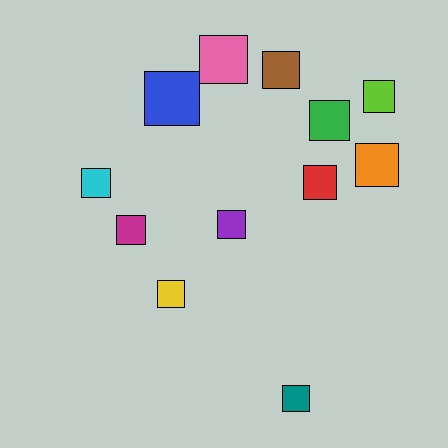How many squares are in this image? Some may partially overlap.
There are 12 squares.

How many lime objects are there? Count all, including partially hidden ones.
There is 1 lime object.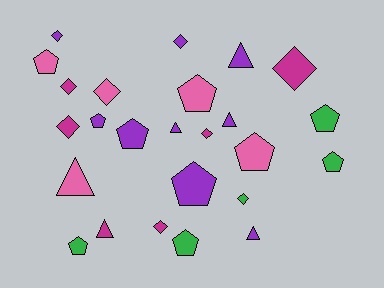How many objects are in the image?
There are 25 objects.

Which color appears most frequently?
Purple, with 9 objects.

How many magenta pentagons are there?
There are no magenta pentagons.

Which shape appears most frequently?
Pentagon, with 10 objects.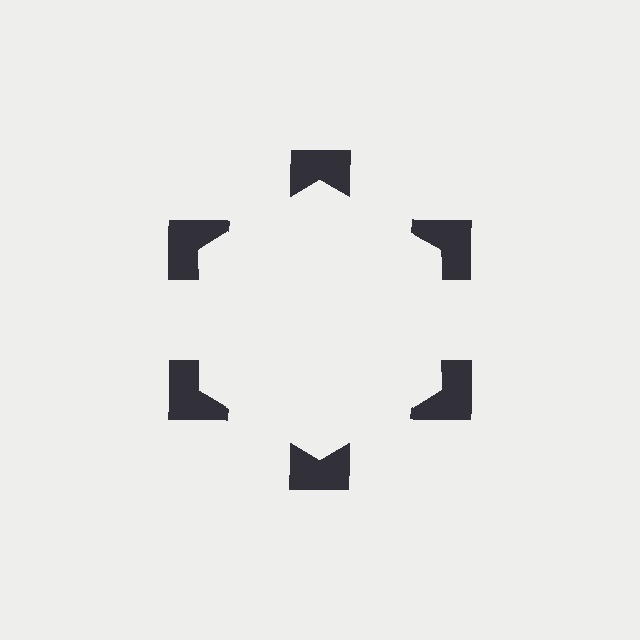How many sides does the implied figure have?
6 sides.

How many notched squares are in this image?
There are 6 — one at each vertex of the illusory hexagon.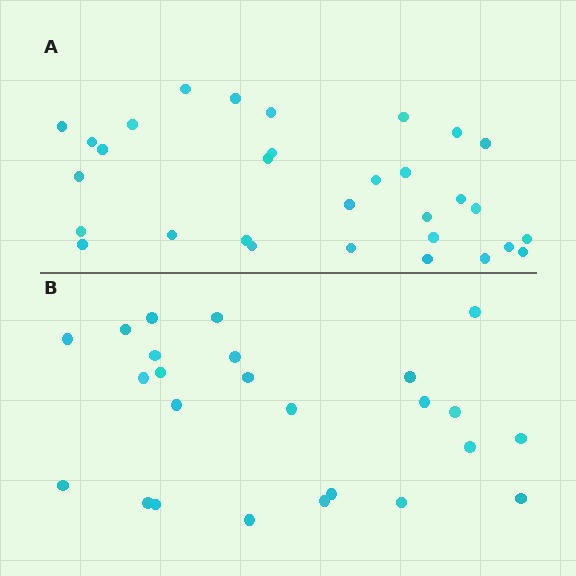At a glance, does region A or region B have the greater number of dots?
Region A (the top region) has more dots.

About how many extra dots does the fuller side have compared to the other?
Region A has about 6 more dots than region B.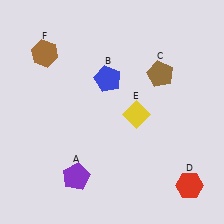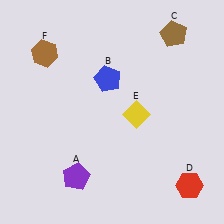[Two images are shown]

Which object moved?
The brown pentagon (C) moved up.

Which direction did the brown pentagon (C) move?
The brown pentagon (C) moved up.